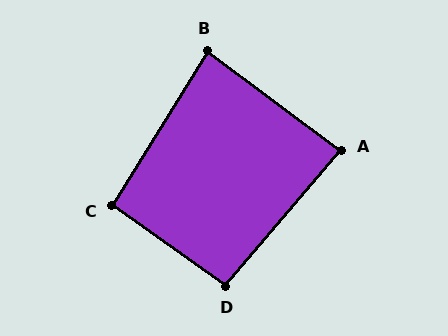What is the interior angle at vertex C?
Approximately 94 degrees (approximately right).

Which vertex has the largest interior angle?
D, at approximately 95 degrees.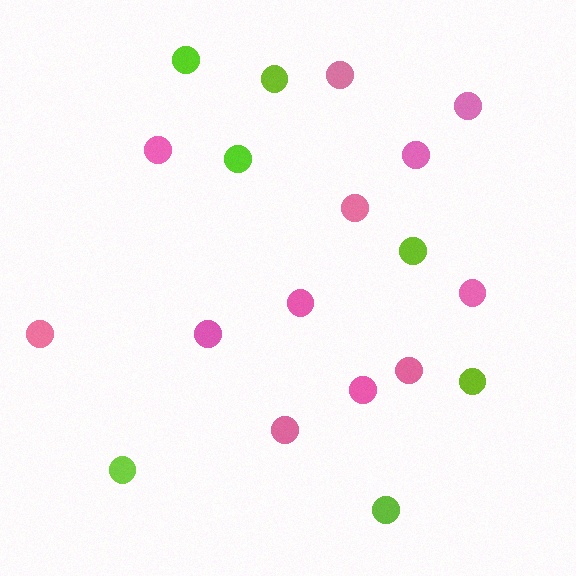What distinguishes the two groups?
There are 2 groups: one group of pink circles (12) and one group of lime circles (7).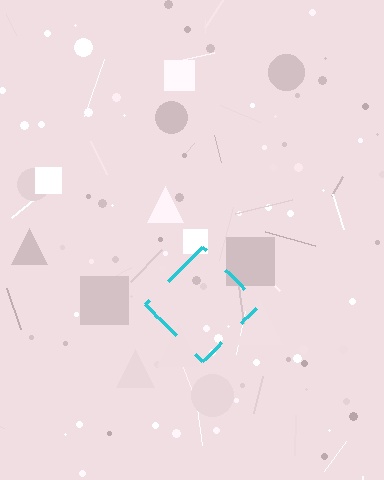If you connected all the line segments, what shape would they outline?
They would outline a diamond.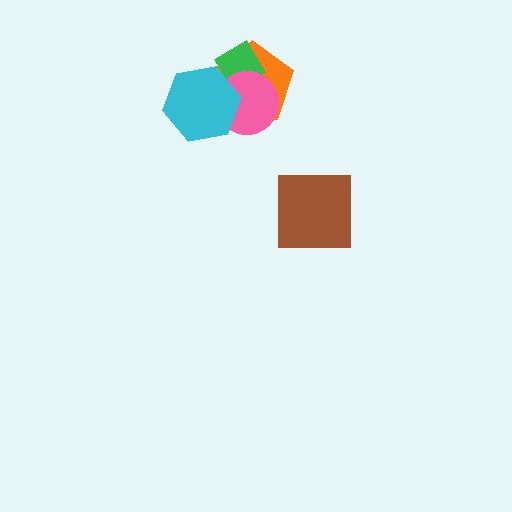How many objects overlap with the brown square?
0 objects overlap with the brown square.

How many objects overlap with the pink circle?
3 objects overlap with the pink circle.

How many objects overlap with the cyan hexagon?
3 objects overlap with the cyan hexagon.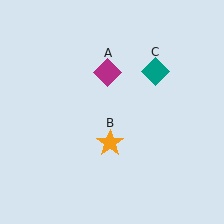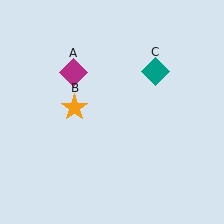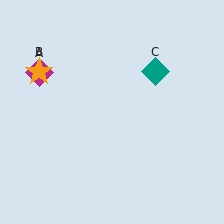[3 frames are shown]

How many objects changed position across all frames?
2 objects changed position: magenta diamond (object A), orange star (object B).